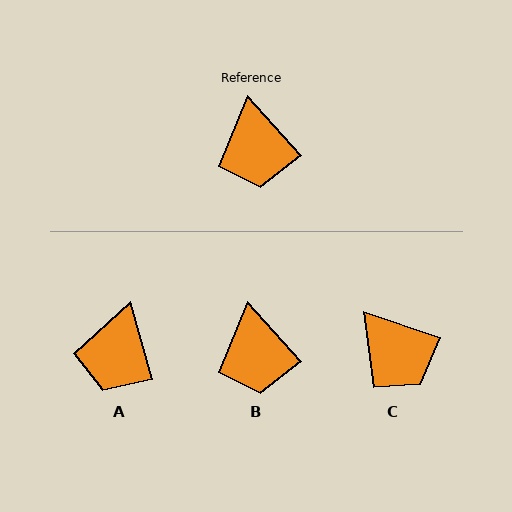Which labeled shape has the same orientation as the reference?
B.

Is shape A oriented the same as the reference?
No, it is off by about 26 degrees.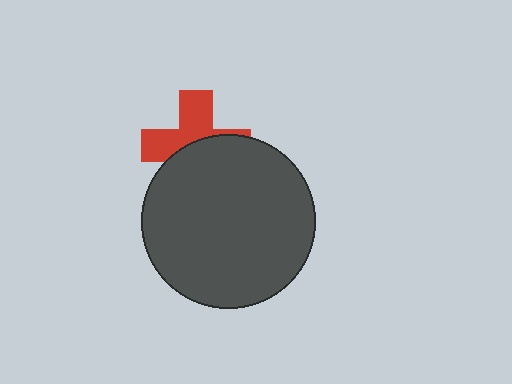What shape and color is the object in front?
The object in front is a dark gray circle.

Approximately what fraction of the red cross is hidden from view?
Roughly 51% of the red cross is hidden behind the dark gray circle.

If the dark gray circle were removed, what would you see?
You would see the complete red cross.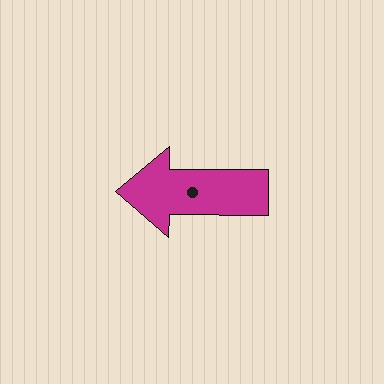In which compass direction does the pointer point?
West.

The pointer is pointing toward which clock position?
Roughly 9 o'clock.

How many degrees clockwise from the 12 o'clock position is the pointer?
Approximately 270 degrees.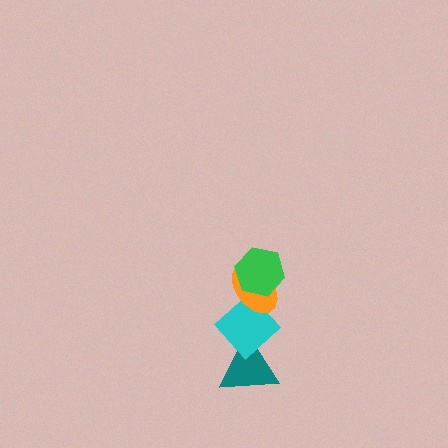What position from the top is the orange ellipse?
The orange ellipse is 2nd from the top.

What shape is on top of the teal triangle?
The cyan diamond is on top of the teal triangle.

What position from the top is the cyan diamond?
The cyan diamond is 3rd from the top.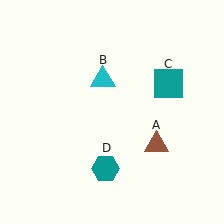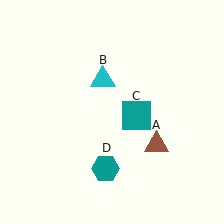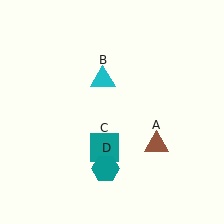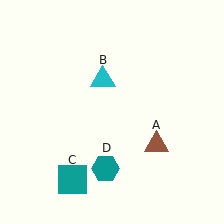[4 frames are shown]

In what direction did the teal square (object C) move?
The teal square (object C) moved down and to the left.